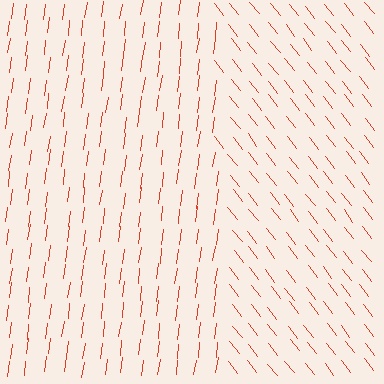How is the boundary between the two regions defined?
The boundary is defined purely by a change in line orientation (approximately 45 degrees difference). All lines are the same color and thickness.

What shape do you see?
I see a rectangle.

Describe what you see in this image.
The image is filled with small red line segments. A rectangle region in the image has lines oriented differently from the surrounding lines, creating a visible texture boundary.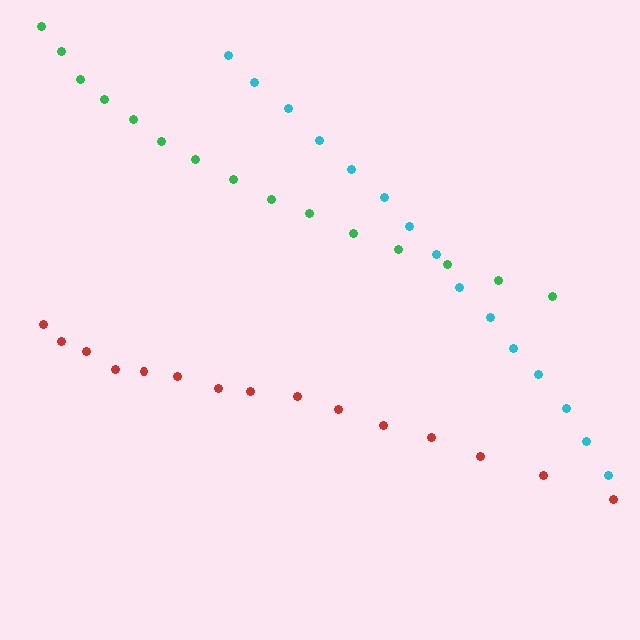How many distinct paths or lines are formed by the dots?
There are 3 distinct paths.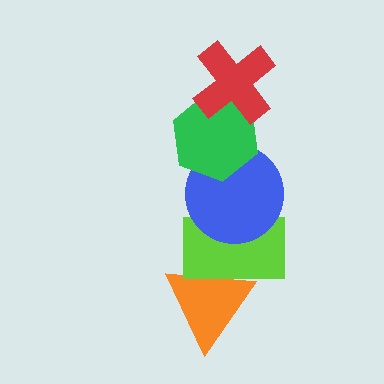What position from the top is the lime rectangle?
The lime rectangle is 4th from the top.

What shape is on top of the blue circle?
The green hexagon is on top of the blue circle.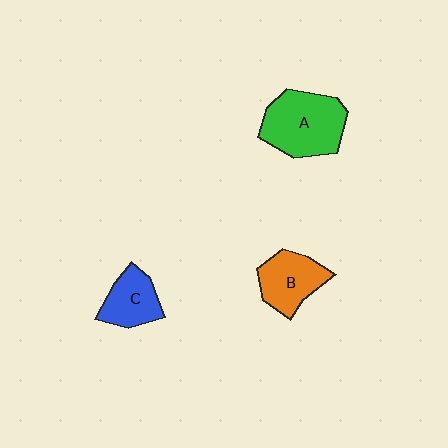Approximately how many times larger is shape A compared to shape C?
Approximately 1.7 times.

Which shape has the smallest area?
Shape C (blue).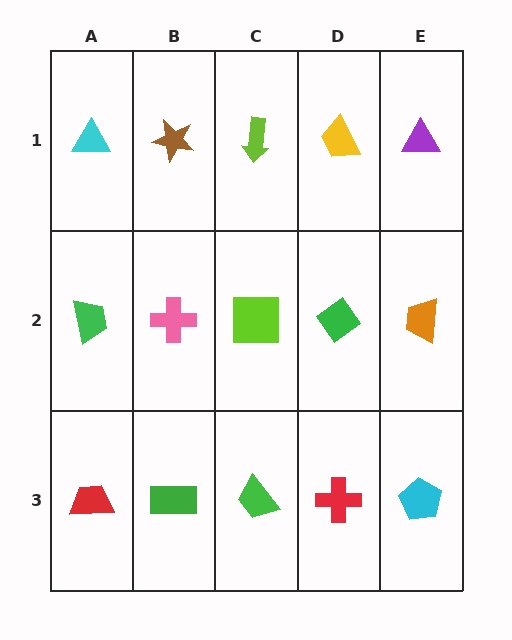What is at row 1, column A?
A cyan triangle.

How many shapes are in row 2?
5 shapes.